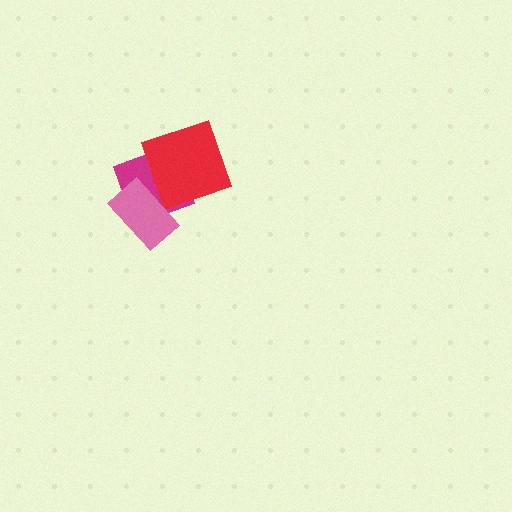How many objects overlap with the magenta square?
2 objects overlap with the magenta square.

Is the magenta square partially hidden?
Yes, it is partially covered by another shape.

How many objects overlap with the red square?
1 object overlaps with the red square.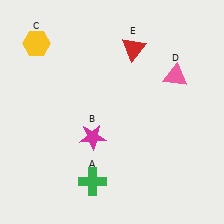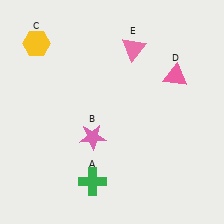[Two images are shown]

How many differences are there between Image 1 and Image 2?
There are 2 differences between the two images.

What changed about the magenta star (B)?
In Image 1, B is magenta. In Image 2, it changed to pink.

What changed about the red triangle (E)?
In Image 1, E is red. In Image 2, it changed to pink.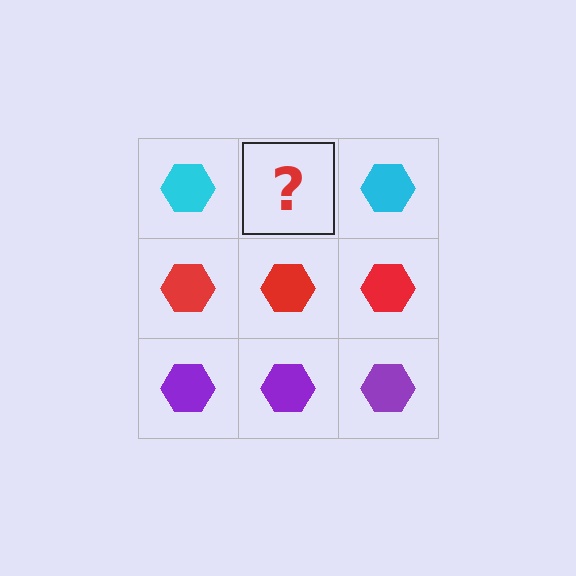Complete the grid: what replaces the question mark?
The question mark should be replaced with a cyan hexagon.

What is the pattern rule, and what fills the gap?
The rule is that each row has a consistent color. The gap should be filled with a cyan hexagon.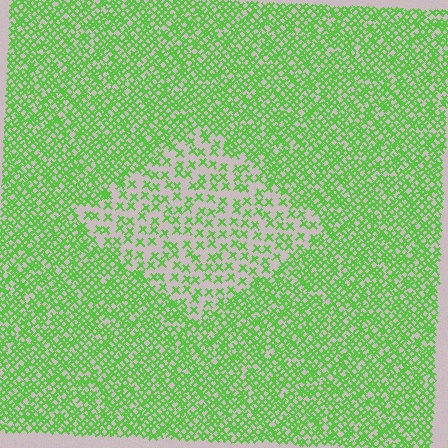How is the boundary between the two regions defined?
The boundary is defined by a change in element density (approximately 2.3x ratio). All elements are the same color, size, and shape.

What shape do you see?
I see a diamond.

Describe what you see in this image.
The image contains small lime elements arranged at two different densities. A diamond-shaped region is visible where the elements are less densely packed than the surrounding area.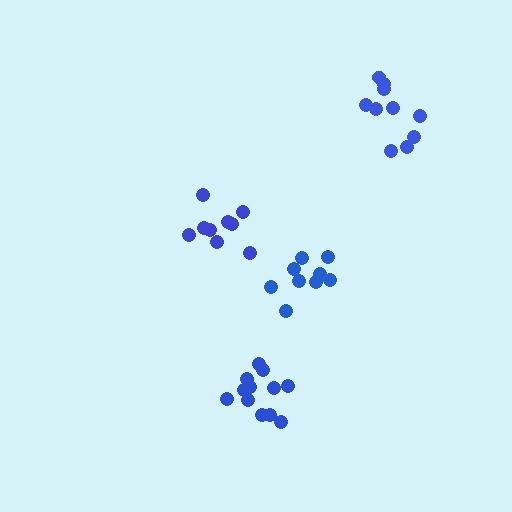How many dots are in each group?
Group 1: 9 dots, Group 2: 10 dots, Group 3: 12 dots, Group 4: 9 dots (40 total).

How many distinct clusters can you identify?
There are 4 distinct clusters.